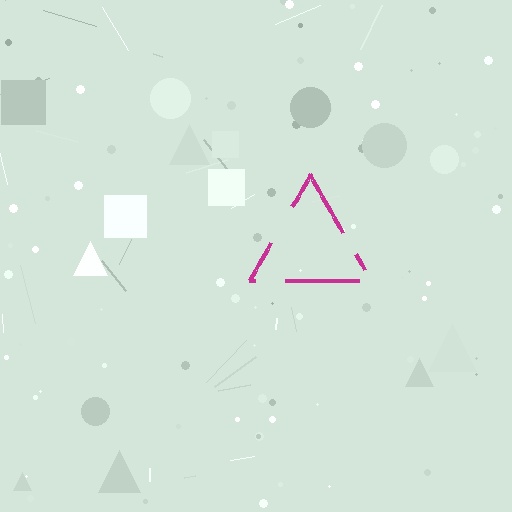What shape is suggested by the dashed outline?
The dashed outline suggests a triangle.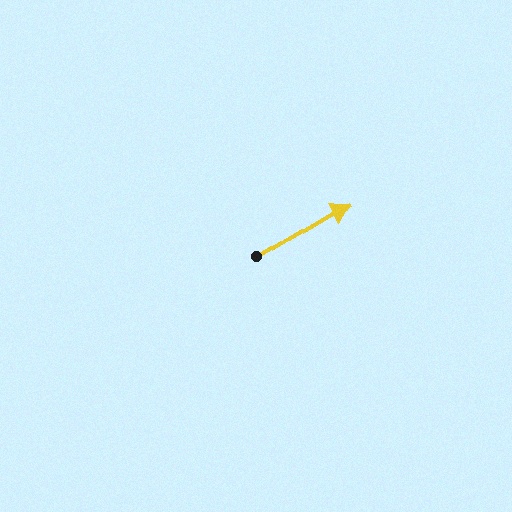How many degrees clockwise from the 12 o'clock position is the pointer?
Approximately 59 degrees.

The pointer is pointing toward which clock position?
Roughly 2 o'clock.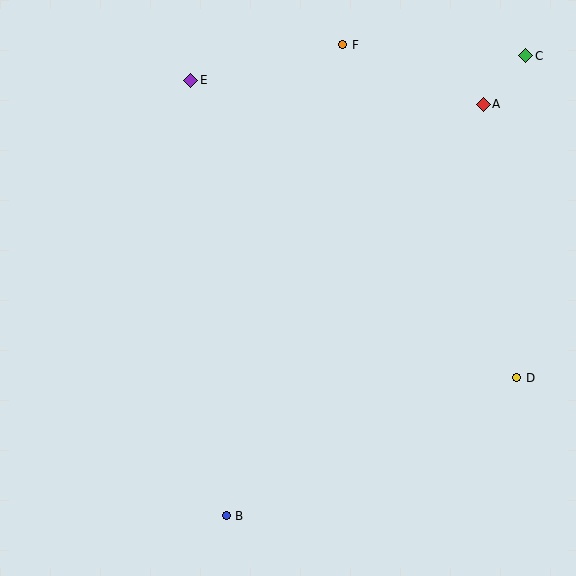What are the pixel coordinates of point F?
Point F is at (343, 45).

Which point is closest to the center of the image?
Point E at (191, 80) is closest to the center.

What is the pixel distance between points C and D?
The distance between C and D is 322 pixels.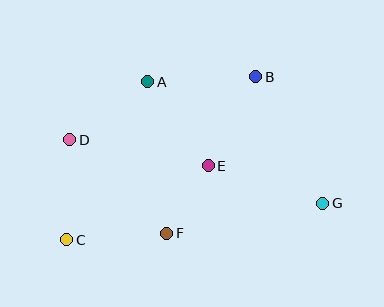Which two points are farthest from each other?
Points D and G are farthest from each other.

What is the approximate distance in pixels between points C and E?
The distance between C and E is approximately 160 pixels.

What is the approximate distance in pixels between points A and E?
The distance between A and E is approximately 104 pixels.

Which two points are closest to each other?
Points E and F are closest to each other.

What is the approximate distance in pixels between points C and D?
The distance between C and D is approximately 100 pixels.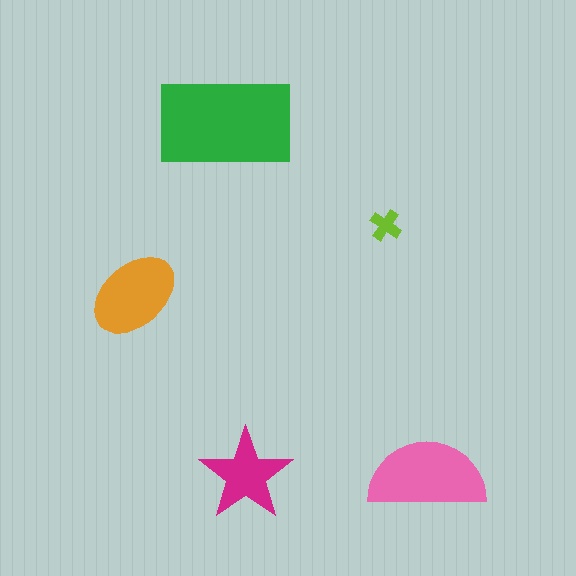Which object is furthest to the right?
The pink semicircle is rightmost.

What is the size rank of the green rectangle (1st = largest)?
1st.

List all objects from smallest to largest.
The lime cross, the magenta star, the orange ellipse, the pink semicircle, the green rectangle.